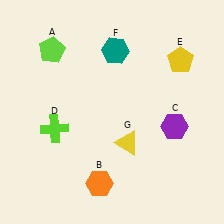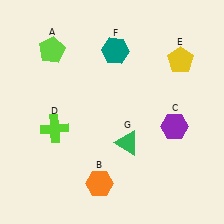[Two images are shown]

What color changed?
The triangle (G) changed from yellow in Image 1 to green in Image 2.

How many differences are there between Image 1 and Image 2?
There is 1 difference between the two images.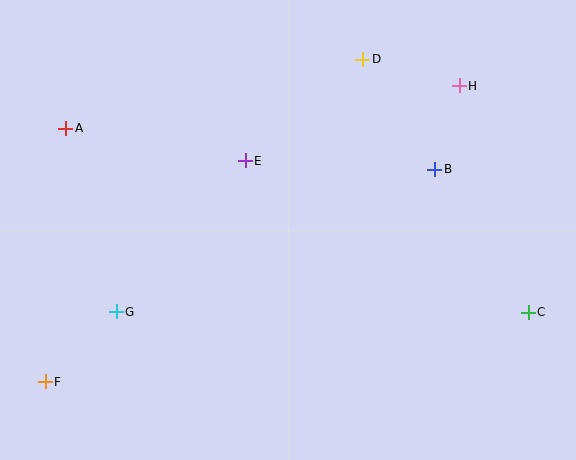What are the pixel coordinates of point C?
Point C is at (528, 312).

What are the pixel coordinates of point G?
Point G is at (116, 312).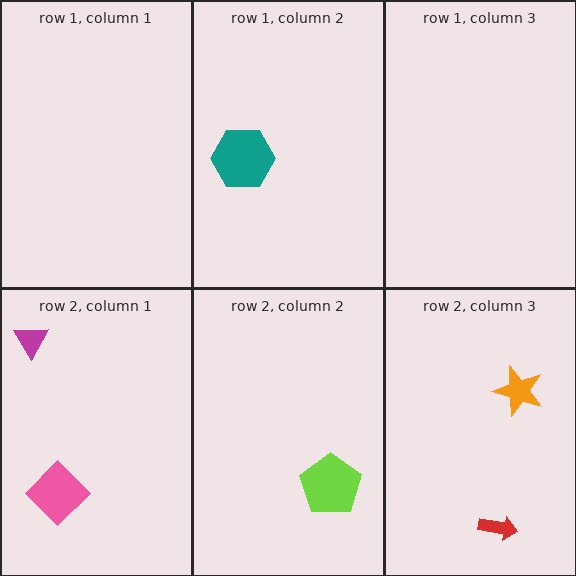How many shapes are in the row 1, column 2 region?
1.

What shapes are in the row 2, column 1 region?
The pink diamond, the magenta triangle.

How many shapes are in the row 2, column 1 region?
2.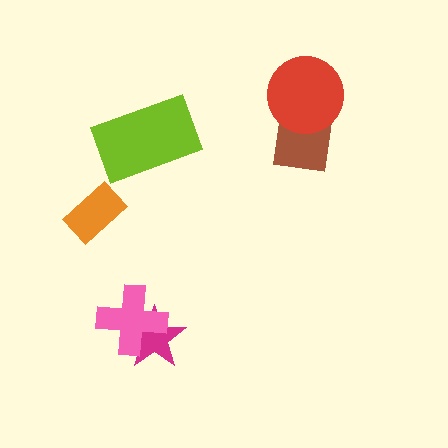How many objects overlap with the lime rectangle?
0 objects overlap with the lime rectangle.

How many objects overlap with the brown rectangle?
1 object overlaps with the brown rectangle.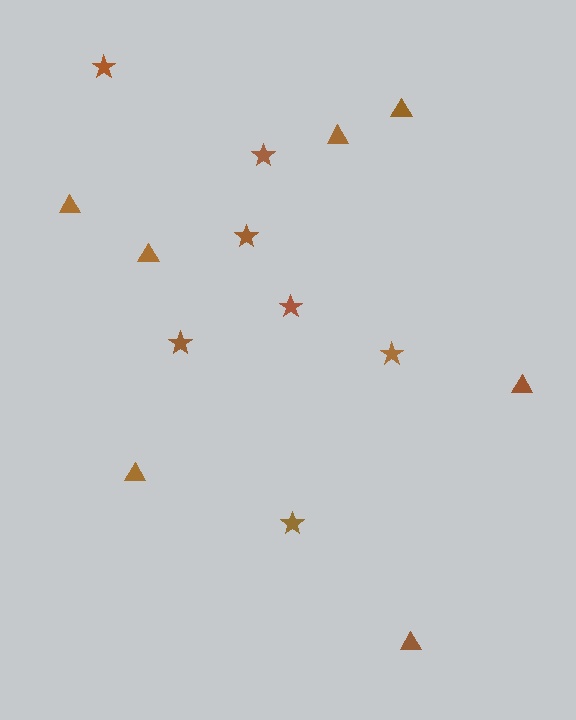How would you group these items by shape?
There are 2 groups: one group of stars (7) and one group of triangles (7).